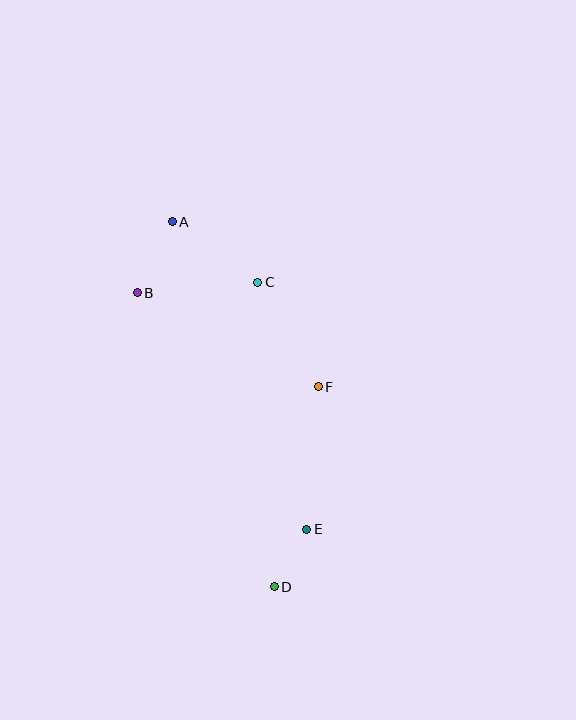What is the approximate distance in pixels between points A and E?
The distance between A and E is approximately 335 pixels.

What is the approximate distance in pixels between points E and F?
The distance between E and F is approximately 143 pixels.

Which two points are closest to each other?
Points D and E are closest to each other.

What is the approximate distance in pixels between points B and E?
The distance between B and E is approximately 291 pixels.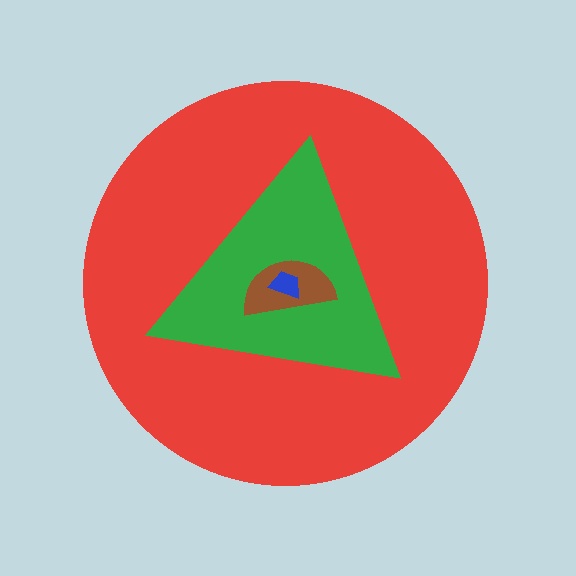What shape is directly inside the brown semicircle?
The blue trapezoid.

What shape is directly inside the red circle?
The green triangle.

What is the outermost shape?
The red circle.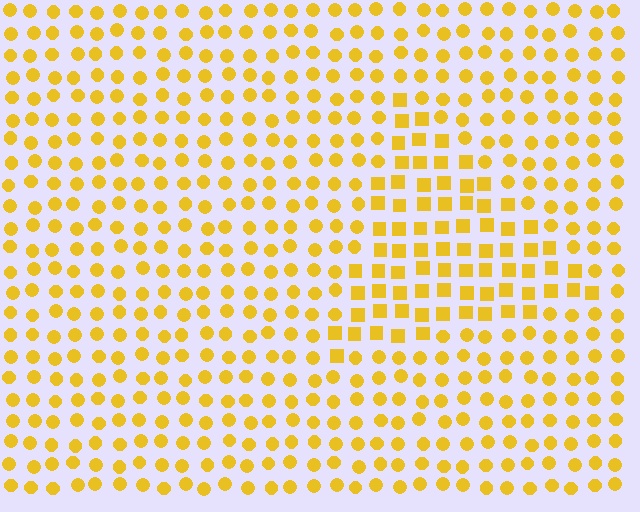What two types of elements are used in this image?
The image uses squares inside the triangle region and circles outside it.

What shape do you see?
I see a triangle.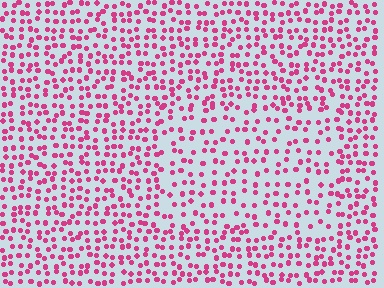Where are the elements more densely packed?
The elements are more densely packed outside the rectangle boundary.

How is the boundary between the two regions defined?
The boundary is defined by a change in element density (approximately 1.5x ratio). All elements are the same color, size, and shape.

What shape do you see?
I see a rectangle.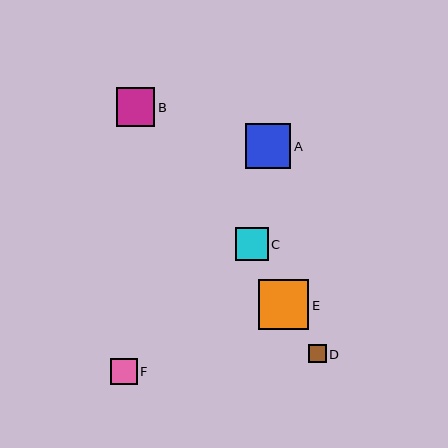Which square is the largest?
Square E is the largest with a size of approximately 51 pixels.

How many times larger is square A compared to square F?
Square A is approximately 1.7 times the size of square F.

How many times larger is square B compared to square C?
Square B is approximately 1.2 times the size of square C.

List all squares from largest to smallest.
From largest to smallest: E, A, B, C, F, D.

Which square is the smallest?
Square D is the smallest with a size of approximately 17 pixels.